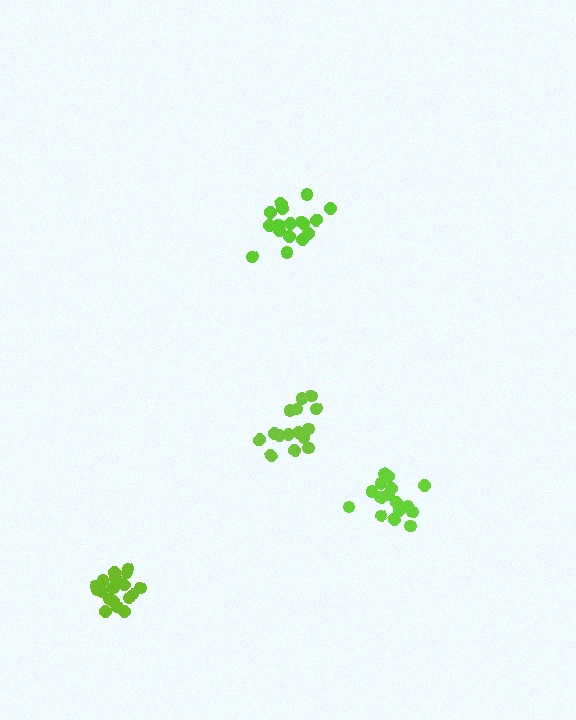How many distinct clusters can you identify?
There are 4 distinct clusters.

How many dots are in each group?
Group 1: 18 dots, Group 2: 15 dots, Group 3: 17 dots, Group 4: 17 dots (67 total).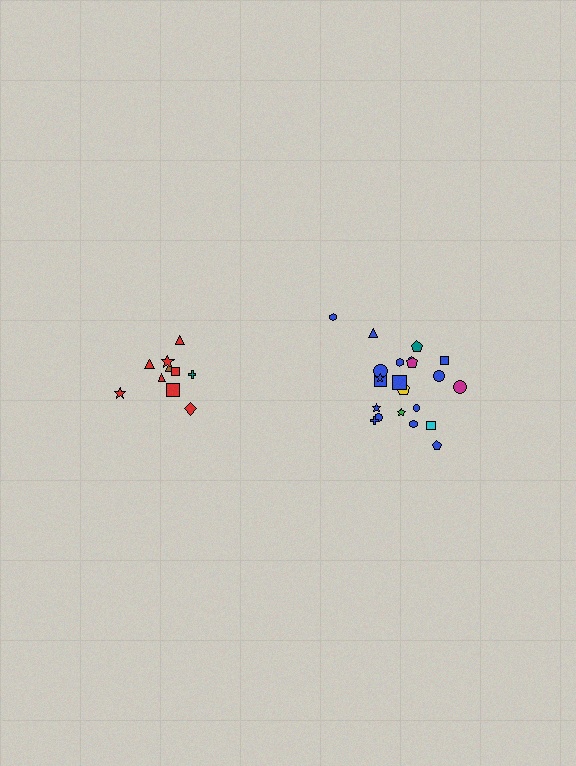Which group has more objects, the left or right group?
The right group.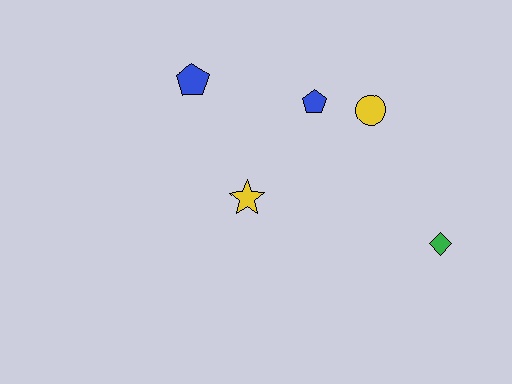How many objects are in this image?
There are 5 objects.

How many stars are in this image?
There is 1 star.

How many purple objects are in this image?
There are no purple objects.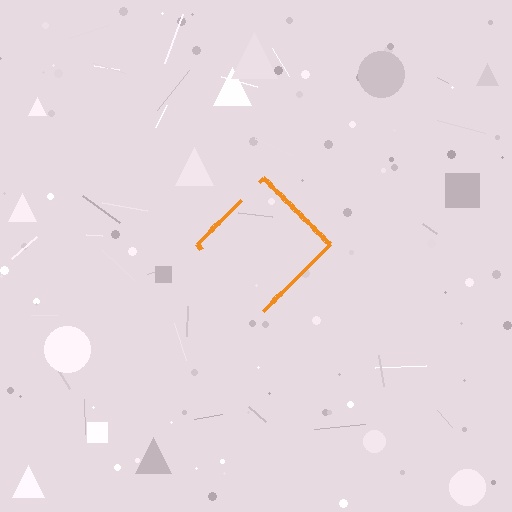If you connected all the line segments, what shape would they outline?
They would outline a diamond.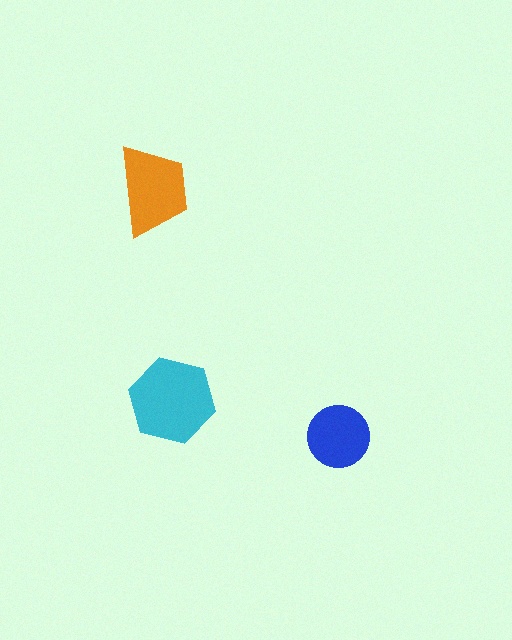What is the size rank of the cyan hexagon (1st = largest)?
1st.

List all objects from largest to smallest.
The cyan hexagon, the orange trapezoid, the blue circle.